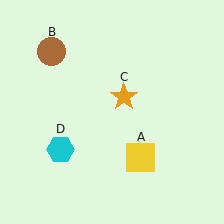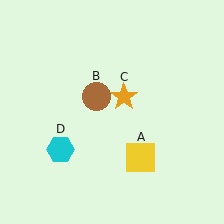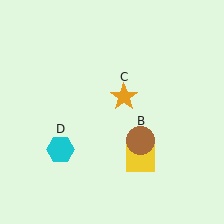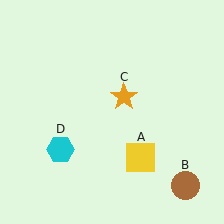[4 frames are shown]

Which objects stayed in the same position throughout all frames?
Yellow square (object A) and orange star (object C) and cyan hexagon (object D) remained stationary.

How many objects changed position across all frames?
1 object changed position: brown circle (object B).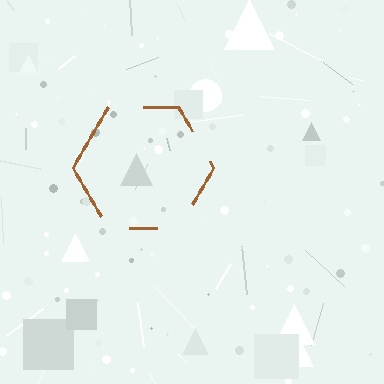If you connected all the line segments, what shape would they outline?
They would outline a hexagon.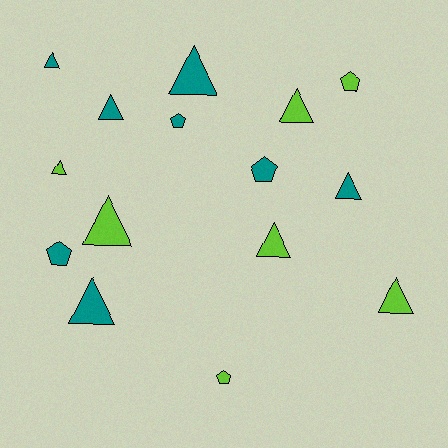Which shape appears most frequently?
Triangle, with 10 objects.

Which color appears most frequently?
Teal, with 8 objects.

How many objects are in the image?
There are 15 objects.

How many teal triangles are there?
There are 5 teal triangles.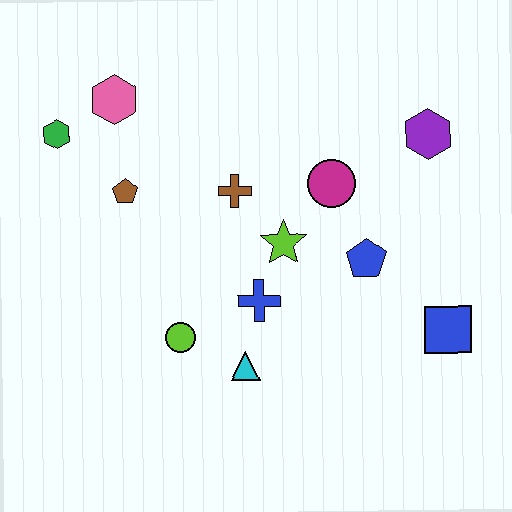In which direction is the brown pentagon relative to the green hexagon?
The brown pentagon is to the right of the green hexagon.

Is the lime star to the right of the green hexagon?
Yes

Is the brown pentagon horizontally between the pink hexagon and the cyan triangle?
Yes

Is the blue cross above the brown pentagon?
No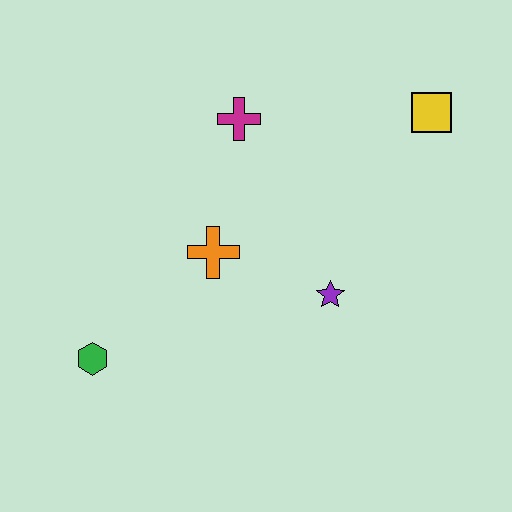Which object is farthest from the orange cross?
The yellow square is farthest from the orange cross.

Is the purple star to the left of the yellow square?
Yes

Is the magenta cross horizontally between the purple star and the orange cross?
Yes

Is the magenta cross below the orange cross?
No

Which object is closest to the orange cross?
The purple star is closest to the orange cross.